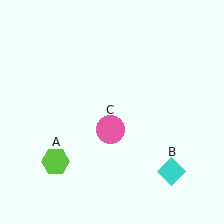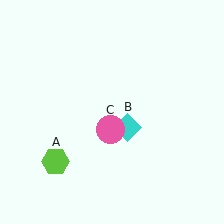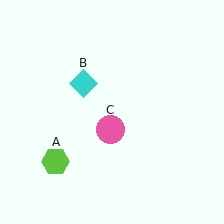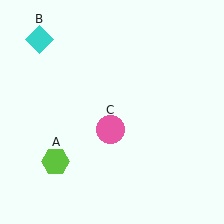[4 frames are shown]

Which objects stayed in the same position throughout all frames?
Lime hexagon (object A) and pink circle (object C) remained stationary.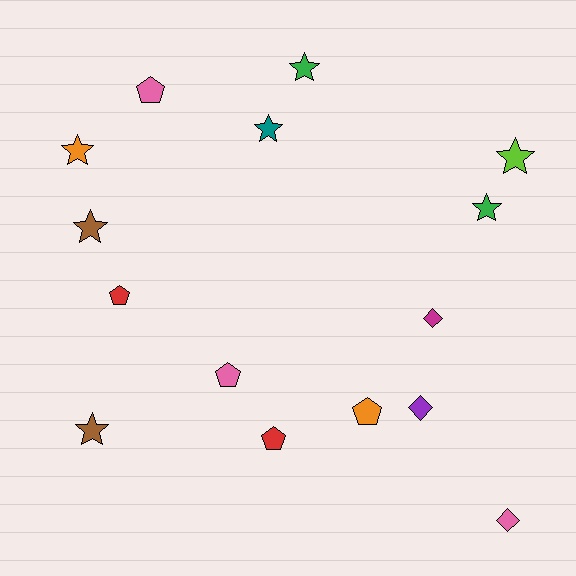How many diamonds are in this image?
There are 3 diamonds.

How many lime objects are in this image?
There is 1 lime object.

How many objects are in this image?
There are 15 objects.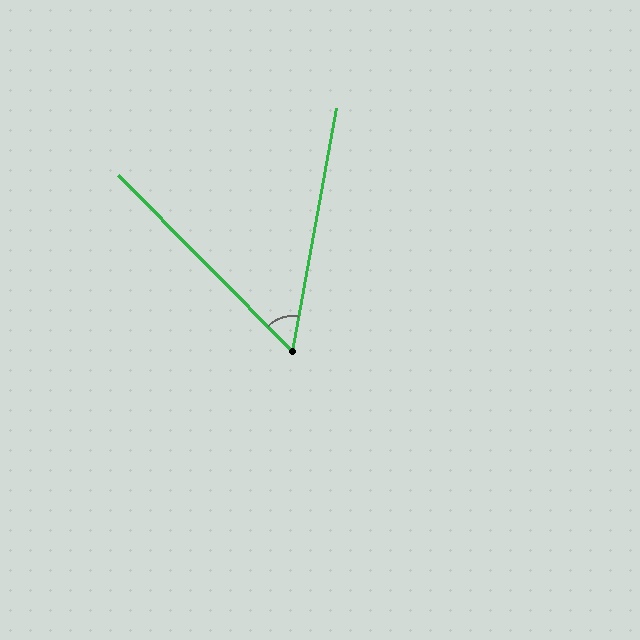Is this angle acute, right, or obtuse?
It is acute.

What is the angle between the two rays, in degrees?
Approximately 55 degrees.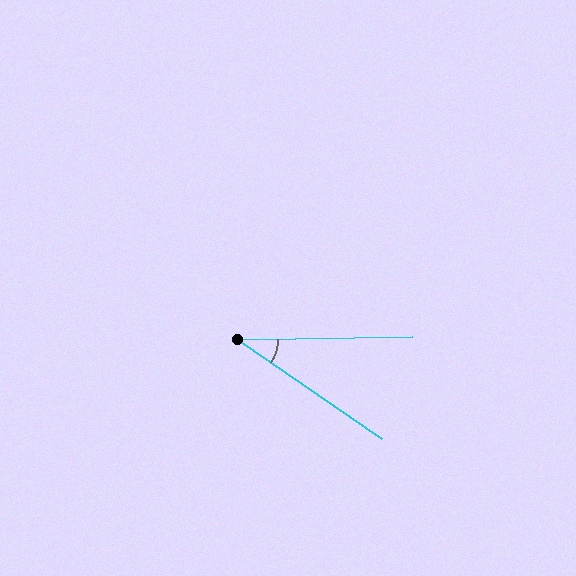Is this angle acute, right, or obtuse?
It is acute.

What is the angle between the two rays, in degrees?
Approximately 36 degrees.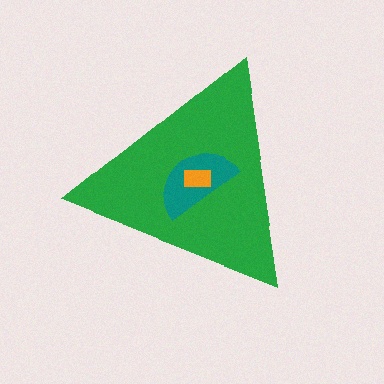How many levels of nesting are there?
3.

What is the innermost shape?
The orange rectangle.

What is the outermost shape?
The green triangle.